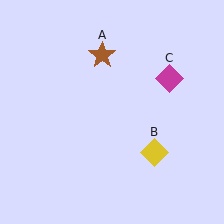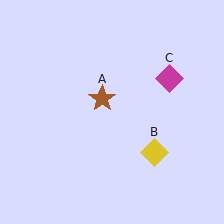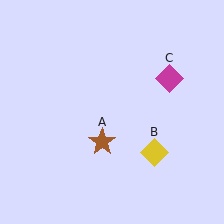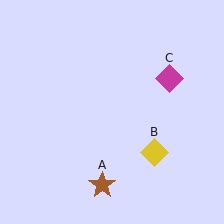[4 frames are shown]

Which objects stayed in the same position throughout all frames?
Yellow diamond (object B) and magenta diamond (object C) remained stationary.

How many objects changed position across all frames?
1 object changed position: brown star (object A).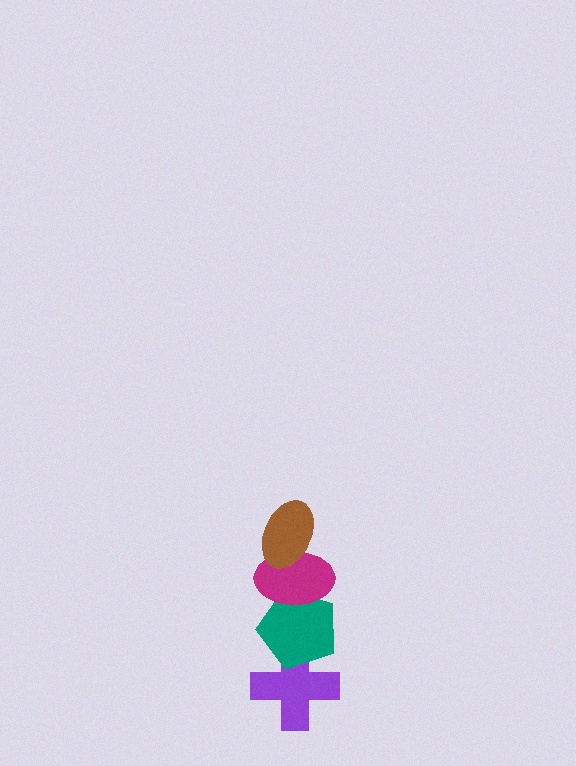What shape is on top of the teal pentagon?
The magenta ellipse is on top of the teal pentagon.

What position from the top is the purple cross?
The purple cross is 4th from the top.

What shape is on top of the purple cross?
The teal pentagon is on top of the purple cross.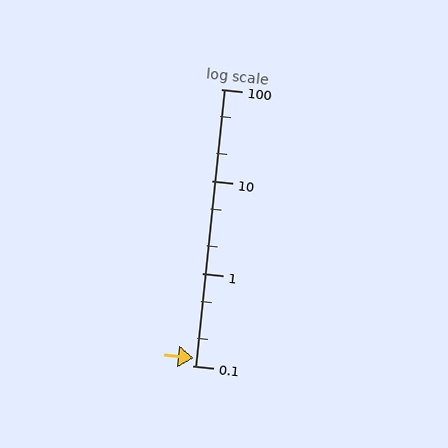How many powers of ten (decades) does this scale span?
The scale spans 3 decades, from 0.1 to 100.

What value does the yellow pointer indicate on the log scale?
The pointer indicates approximately 0.12.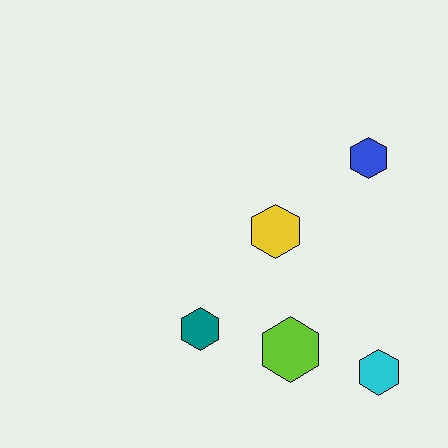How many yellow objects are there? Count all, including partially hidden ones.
There is 1 yellow object.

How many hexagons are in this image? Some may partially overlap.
There are 5 hexagons.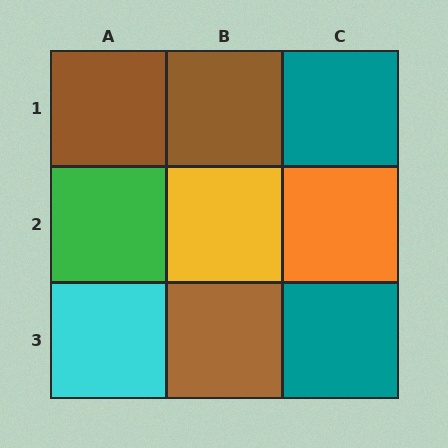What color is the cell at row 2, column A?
Green.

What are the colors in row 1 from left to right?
Brown, brown, teal.